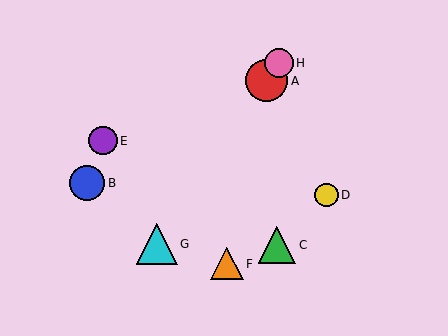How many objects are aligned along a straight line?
3 objects (A, G, H) are aligned along a straight line.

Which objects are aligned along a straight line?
Objects A, G, H are aligned along a straight line.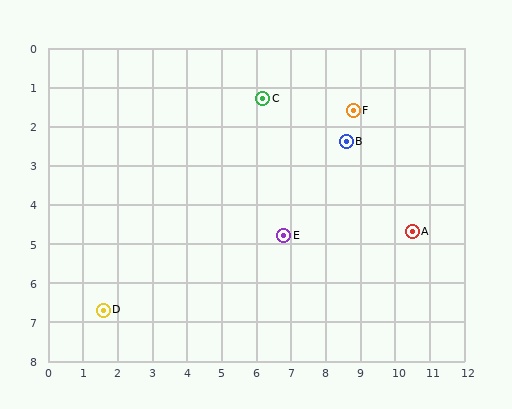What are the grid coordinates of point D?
Point D is at approximately (1.6, 6.7).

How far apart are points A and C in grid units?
Points A and C are about 5.5 grid units apart.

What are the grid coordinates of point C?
Point C is at approximately (6.2, 1.3).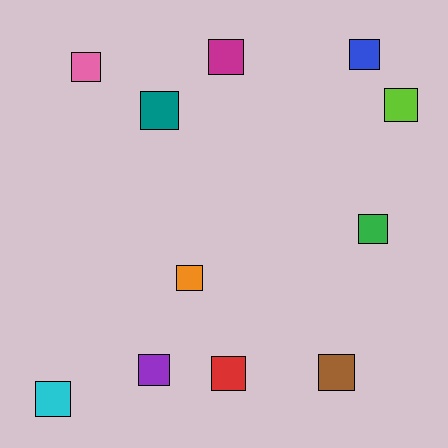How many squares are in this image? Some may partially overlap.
There are 11 squares.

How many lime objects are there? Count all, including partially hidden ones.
There is 1 lime object.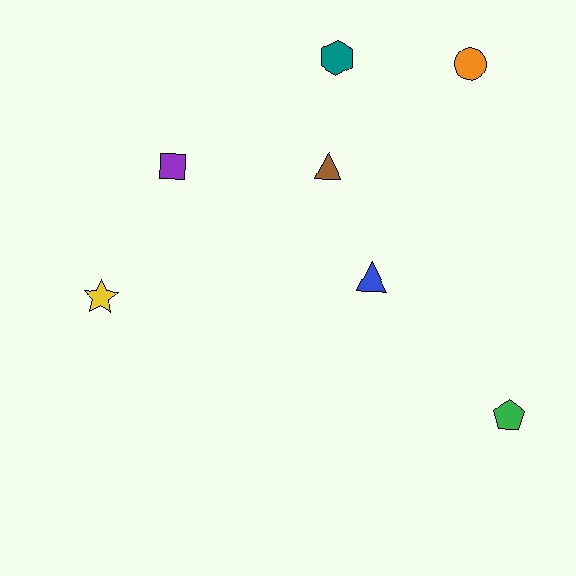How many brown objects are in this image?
There is 1 brown object.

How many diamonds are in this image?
There are no diamonds.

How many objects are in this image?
There are 7 objects.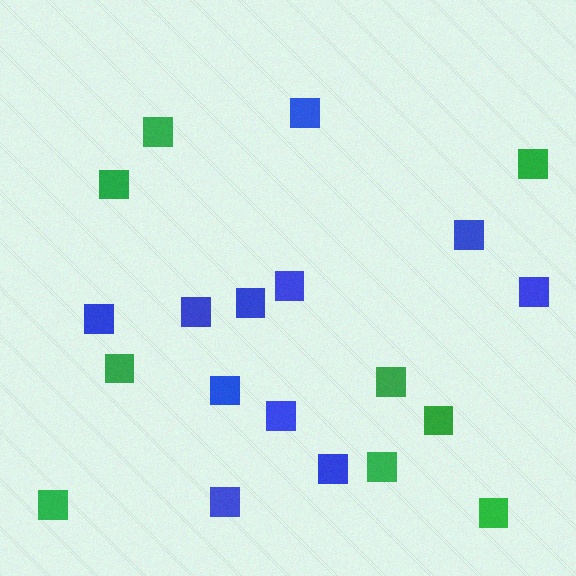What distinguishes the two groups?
There are 2 groups: one group of blue squares (11) and one group of green squares (9).